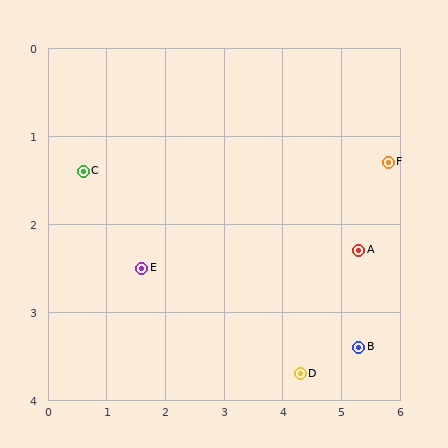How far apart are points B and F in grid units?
Points B and F are about 2.2 grid units apart.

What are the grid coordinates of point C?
Point C is at approximately (0.6, 1.4).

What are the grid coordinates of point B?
Point B is at approximately (5.3, 3.4).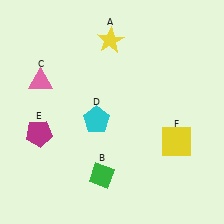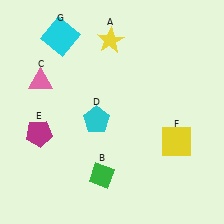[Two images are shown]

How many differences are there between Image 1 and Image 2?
There is 1 difference between the two images.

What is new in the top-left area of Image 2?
A cyan square (G) was added in the top-left area of Image 2.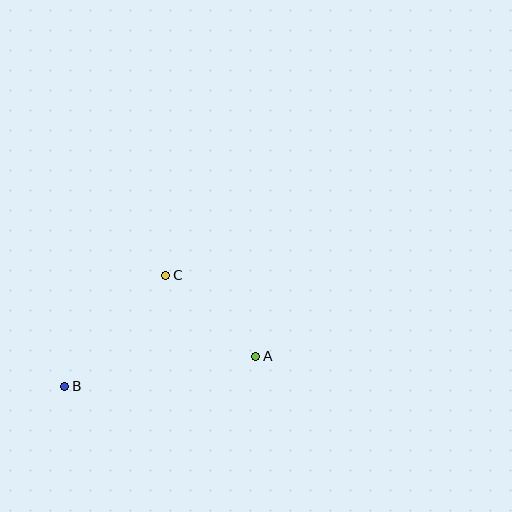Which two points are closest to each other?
Points A and C are closest to each other.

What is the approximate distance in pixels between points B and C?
The distance between B and C is approximately 150 pixels.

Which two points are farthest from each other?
Points A and B are farthest from each other.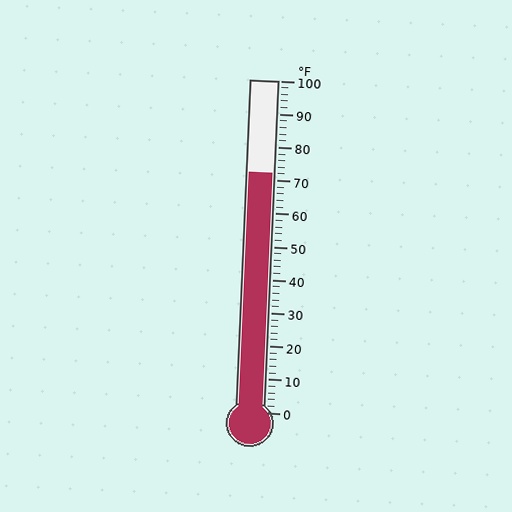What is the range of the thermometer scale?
The thermometer scale ranges from 0°F to 100°F.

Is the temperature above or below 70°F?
The temperature is above 70°F.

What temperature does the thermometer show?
The thermometer shows approximately 72°F.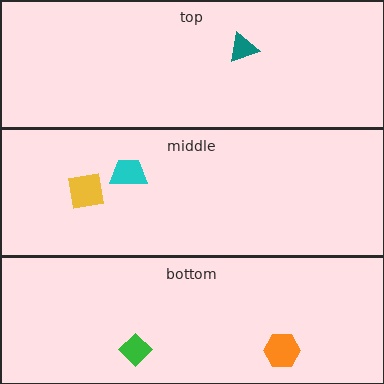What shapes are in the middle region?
The cyan trapezoid, the yellow square.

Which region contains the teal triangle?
The top region.